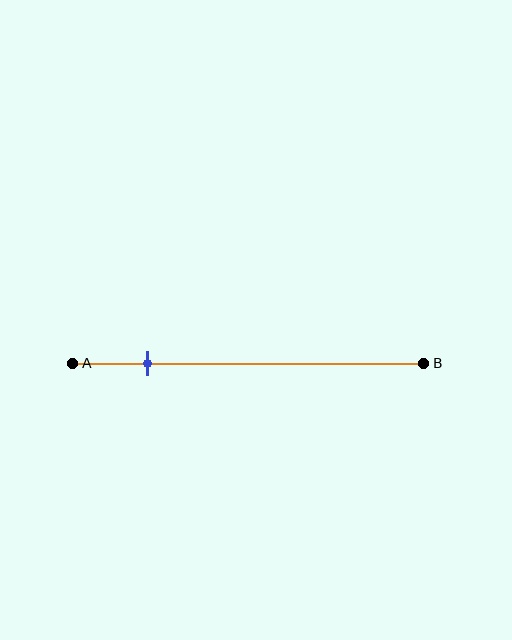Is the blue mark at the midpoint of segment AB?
No, the mark is at about 20% from A, not at the 50% midpoint.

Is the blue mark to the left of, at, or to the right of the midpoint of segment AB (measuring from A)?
The blue mark is to the left of the midpoint of segment AB.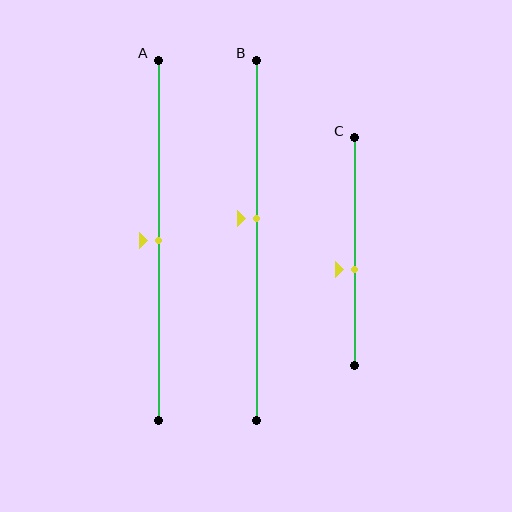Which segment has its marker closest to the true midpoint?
Segment A has its marker closest to the true midpoint.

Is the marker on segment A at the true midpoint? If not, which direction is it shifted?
Yes, the marker on segment A is at the true midpoint.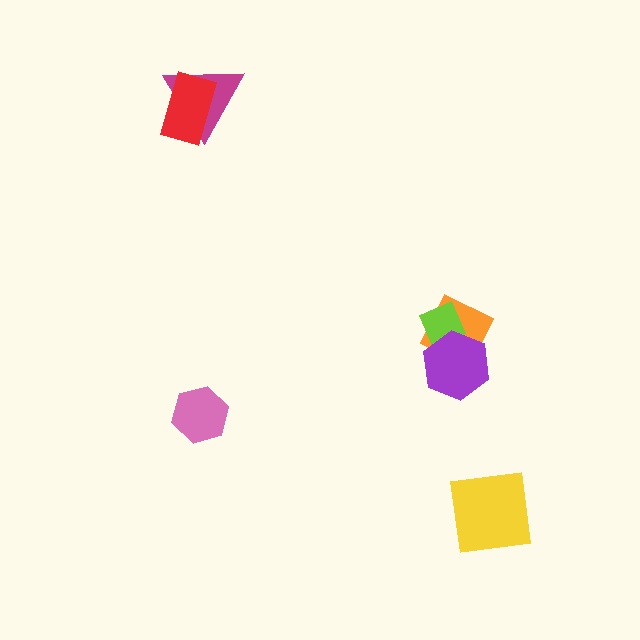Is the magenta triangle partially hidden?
Yes, it is partially covered by another shape.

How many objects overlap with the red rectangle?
1 object overlaps with the red rectangle.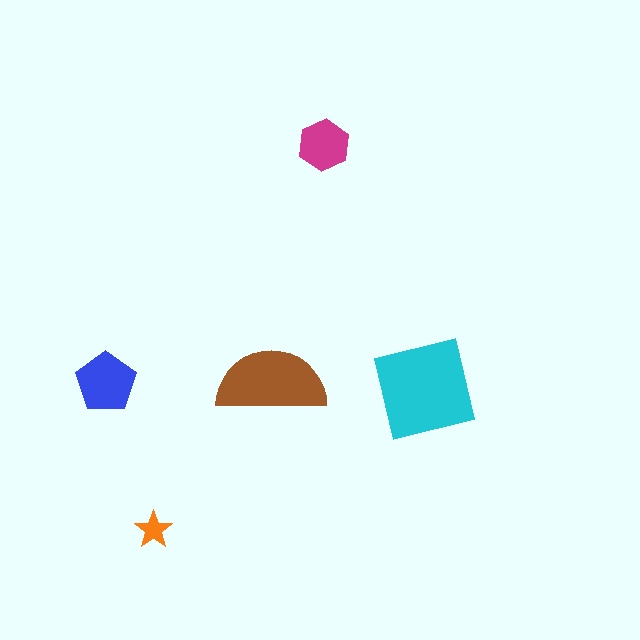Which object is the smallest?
The orange star.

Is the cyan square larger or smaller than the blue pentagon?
Larger.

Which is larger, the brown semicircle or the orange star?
The brown semicircle.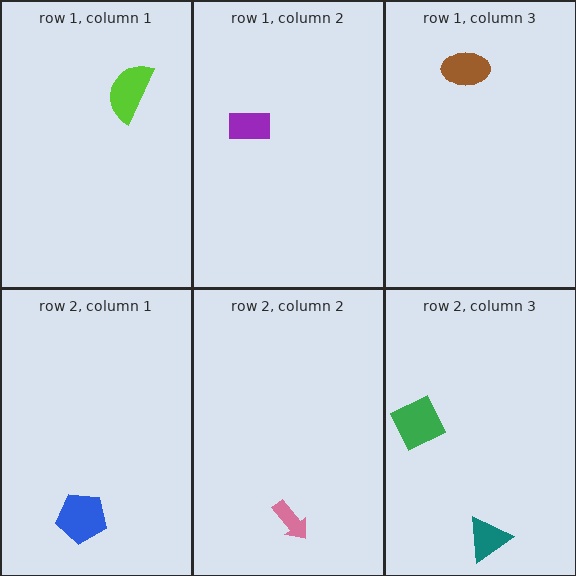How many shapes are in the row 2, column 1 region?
1.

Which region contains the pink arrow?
The row 2, column 2 region.